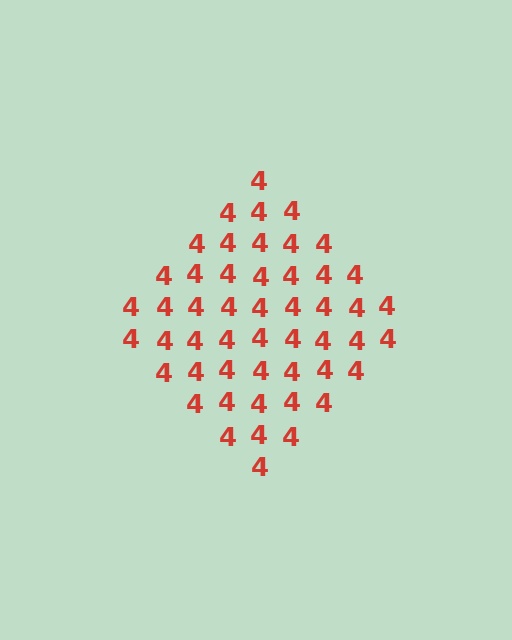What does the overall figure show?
The overall figure shows a diamond.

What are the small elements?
The small elements are digit 4's.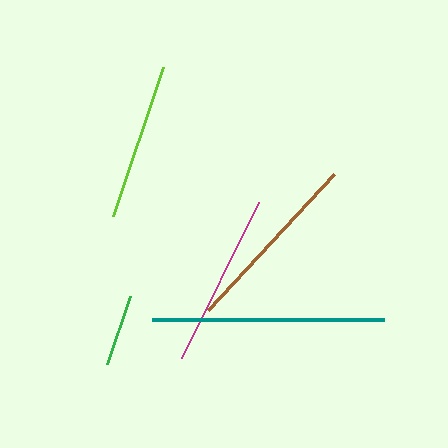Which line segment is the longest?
The teal line is the longest at approximately 232 pixels.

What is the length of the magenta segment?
The magenta segment is approximately 174 pixels long.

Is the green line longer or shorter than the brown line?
The brown line is longer than the green line.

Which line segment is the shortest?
The green line is the shortest at approximately 73 pixels.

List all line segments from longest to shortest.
From longest to shortest: teal, brown, magenta, lime, green.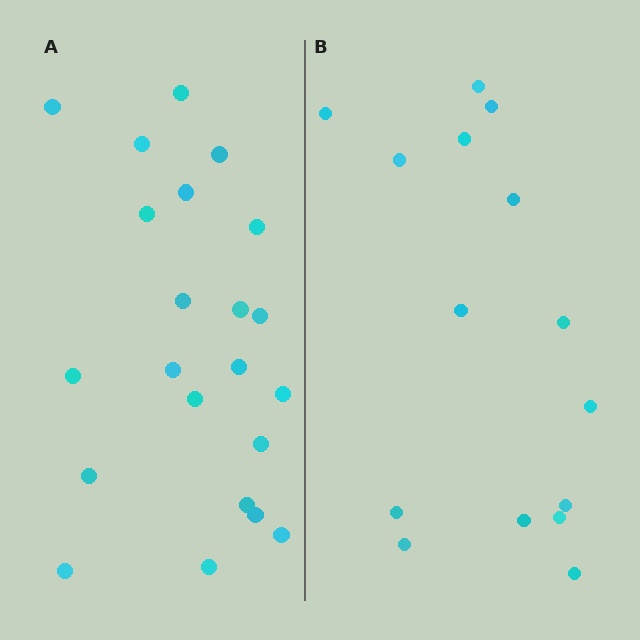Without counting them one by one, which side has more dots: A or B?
Region A (the left region) has more dots.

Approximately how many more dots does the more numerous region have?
Region A has roughly 8 or so more dots than region B.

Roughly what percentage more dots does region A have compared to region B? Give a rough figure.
About 45% more.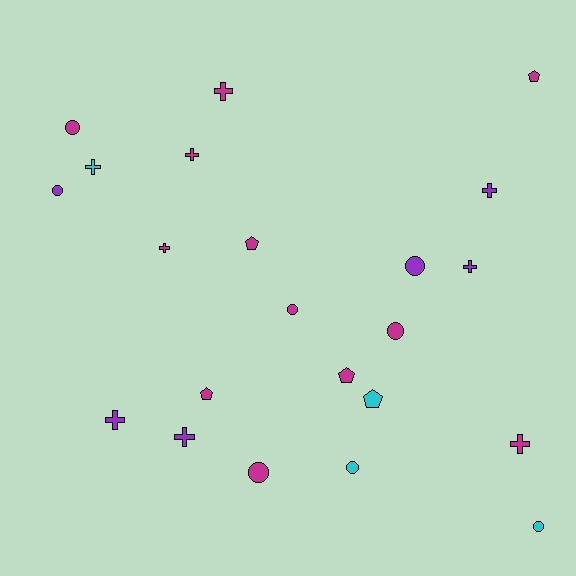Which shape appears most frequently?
Cross, with 9 objects.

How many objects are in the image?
There are 22 objects.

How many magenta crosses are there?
There are 4 magenta crosses.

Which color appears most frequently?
Magenta, with 12 objects.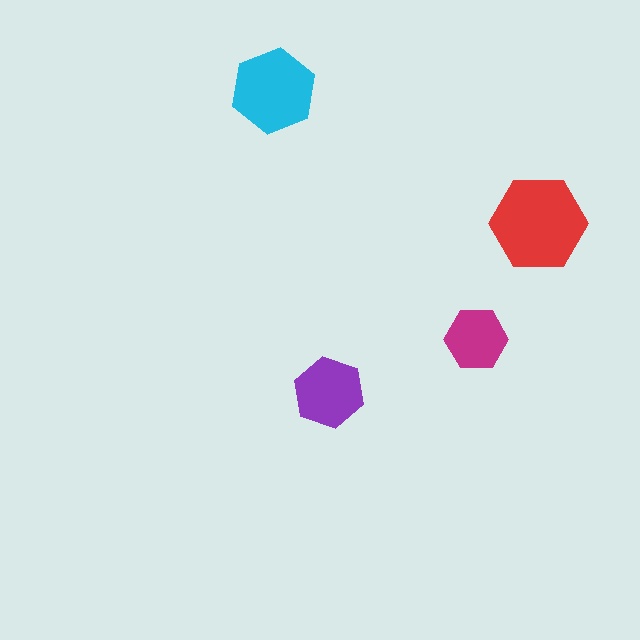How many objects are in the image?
There are 4 objects in the image.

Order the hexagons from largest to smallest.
the red one, the cyan one, the purple one, the magenta one.